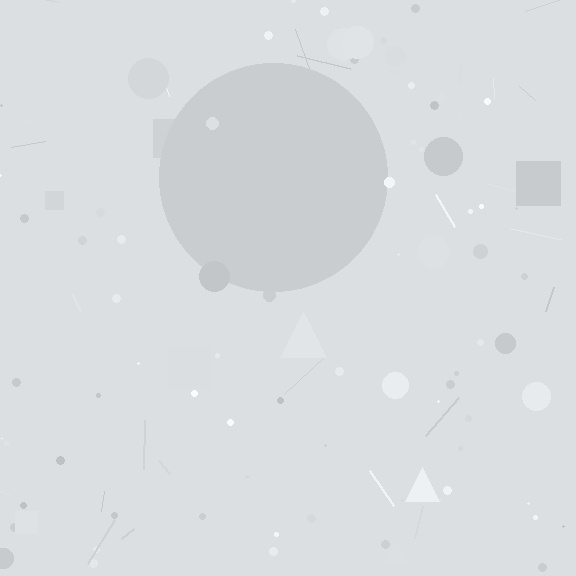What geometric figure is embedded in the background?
A circle is embedded in the background.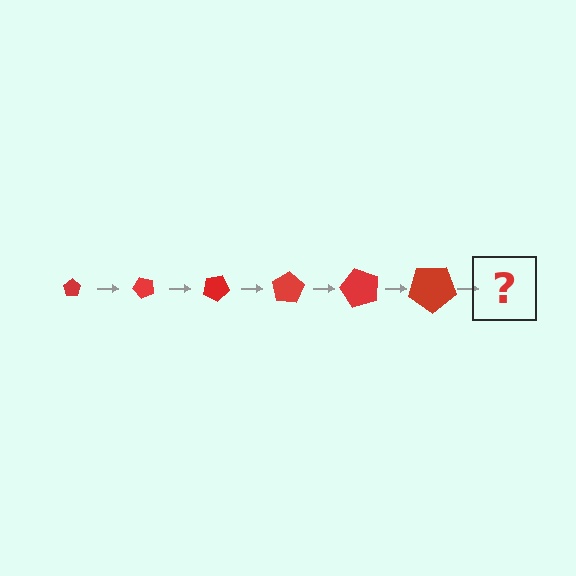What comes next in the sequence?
The next element should be a pentagon, larger than the previous one and rotated 300 degrees from the start.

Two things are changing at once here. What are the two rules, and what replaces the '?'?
The two rules are that the pentagon grows larger each step and it rotates 50 degrees each step. The '?' should be a pentagon, larger than the previous one and rotated 300 degrees from the start.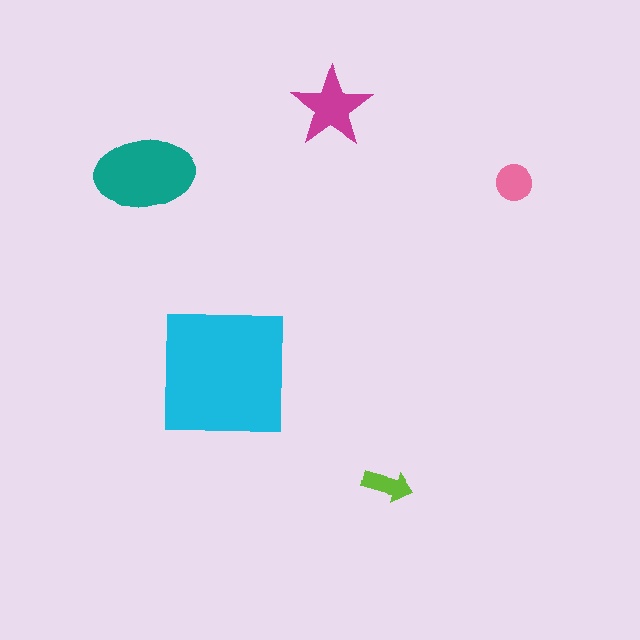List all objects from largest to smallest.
The cyan square, the teal ellipse, the magenta star, the pink circle, the lime arrow.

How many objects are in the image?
There are 5 objects in the image.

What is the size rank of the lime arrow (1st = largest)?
5th.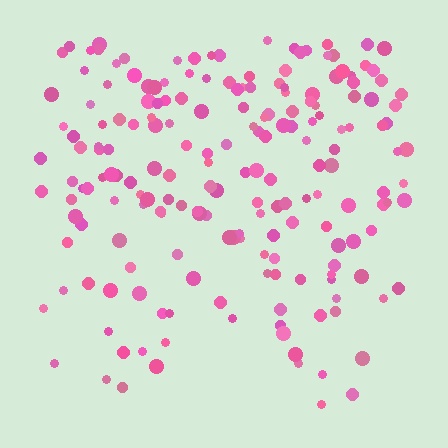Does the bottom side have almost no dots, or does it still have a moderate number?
Still a moderate number, just noticeably fewer than the top.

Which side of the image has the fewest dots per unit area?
The bottom.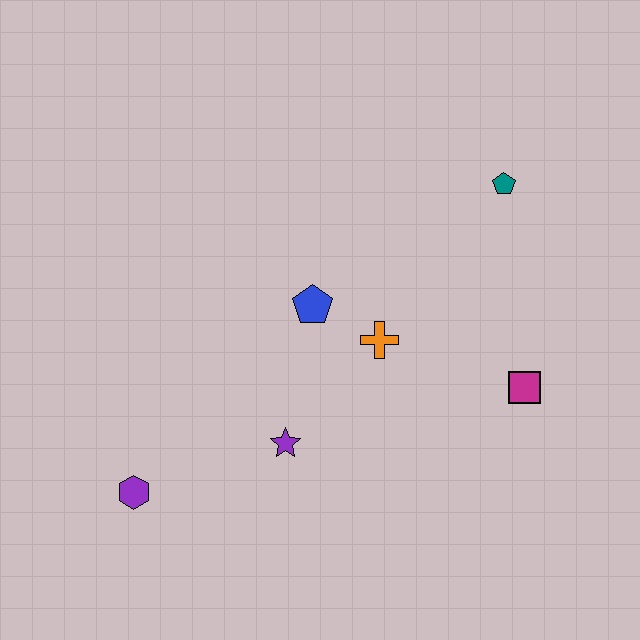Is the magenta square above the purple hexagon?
Yes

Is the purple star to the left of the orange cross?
Yes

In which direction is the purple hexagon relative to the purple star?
The purple hexagon is to the left of the purple star.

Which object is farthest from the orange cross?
The purple hexagon is farthest from the orange cross.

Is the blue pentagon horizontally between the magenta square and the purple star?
Yes